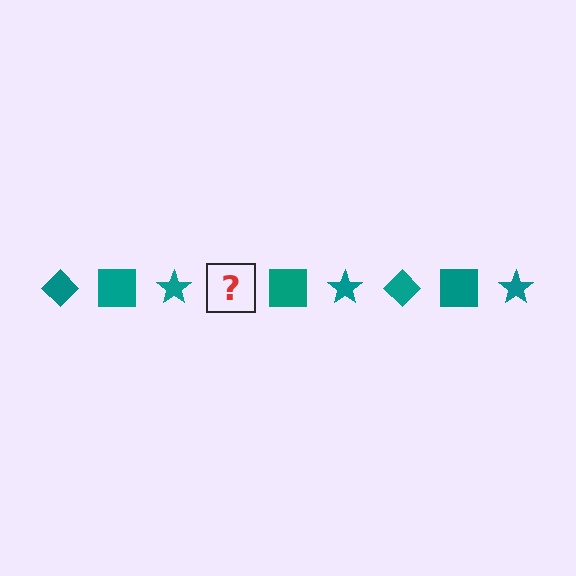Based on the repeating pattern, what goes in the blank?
The blank should be a teal diamond.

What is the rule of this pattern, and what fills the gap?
The rule is that the pattern cycles through diamond, square, star shapes in teal. The gap should be filled with a teal diamond.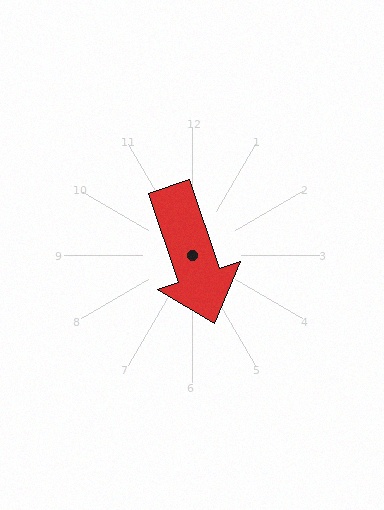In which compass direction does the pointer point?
South.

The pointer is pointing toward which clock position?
Roughly 5 o'clock.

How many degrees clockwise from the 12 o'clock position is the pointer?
Approximately 161 degrees.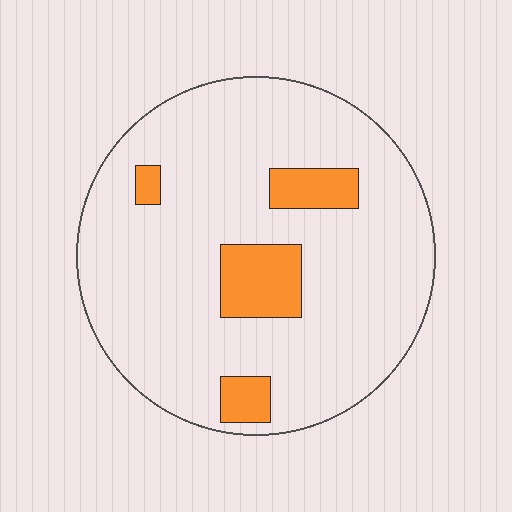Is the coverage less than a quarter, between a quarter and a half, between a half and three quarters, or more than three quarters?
Less than a quarter.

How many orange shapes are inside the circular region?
4.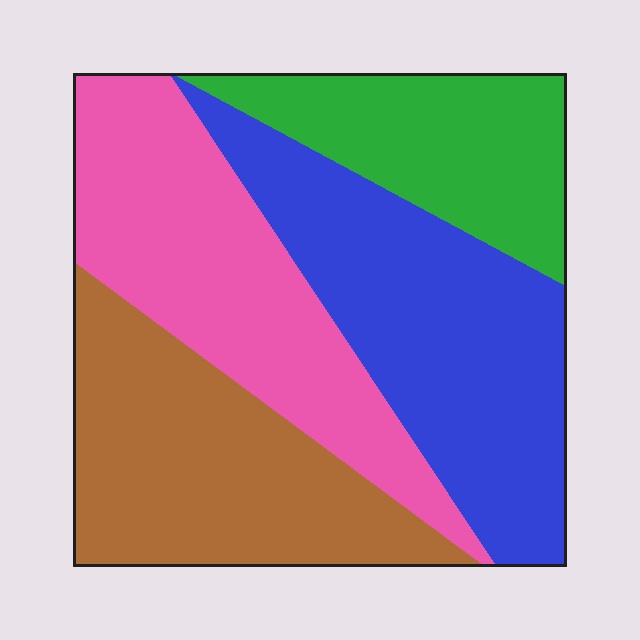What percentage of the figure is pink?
Pink covers 27% of the figure.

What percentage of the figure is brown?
Brown covers roughly 25% of the figure.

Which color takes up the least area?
Green, at roughly 15%.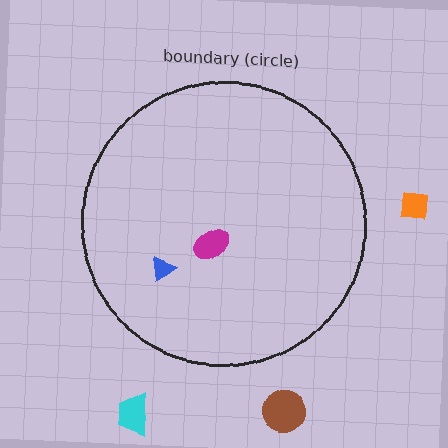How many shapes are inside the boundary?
2 inside, 3 outside.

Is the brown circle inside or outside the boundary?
Outside.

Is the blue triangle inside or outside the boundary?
Inside.